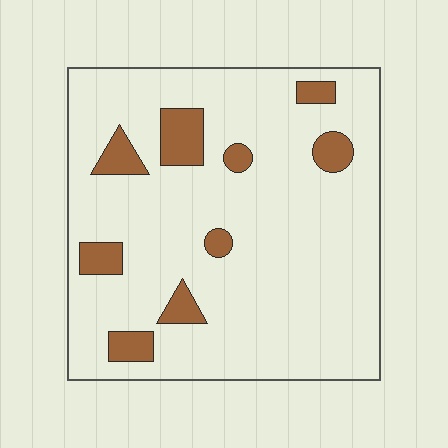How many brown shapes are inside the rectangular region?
9.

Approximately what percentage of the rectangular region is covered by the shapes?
Approximately 10%.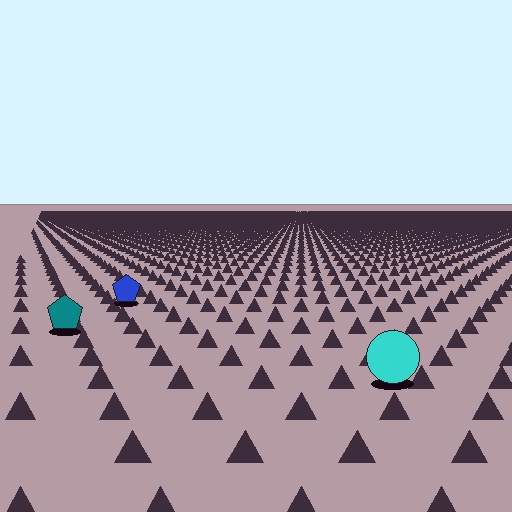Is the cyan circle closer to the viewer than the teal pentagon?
Yes. The cyan circle is closer — you can tell from the texture gradient: the ground texture is coarser near it.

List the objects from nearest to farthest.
From nearest to farthest: the cyan circle, the teal pentagon, the blue pentagon.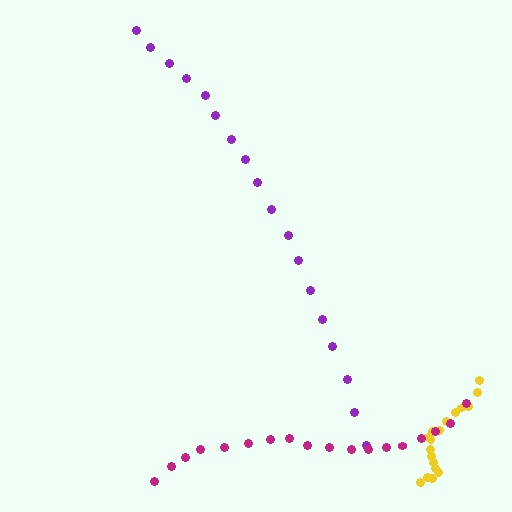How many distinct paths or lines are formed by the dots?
There are 3 distinct paths.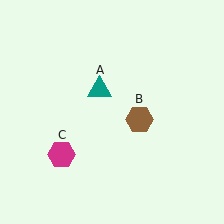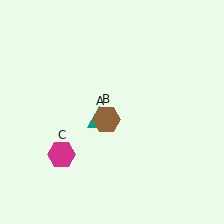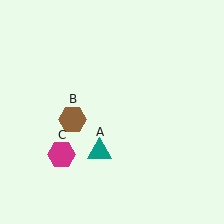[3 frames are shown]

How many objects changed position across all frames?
2 objects changed position: teal triangle (object A), brown hexagon (object B).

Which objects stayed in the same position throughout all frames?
Magenta hexagon (object C) remained stationary.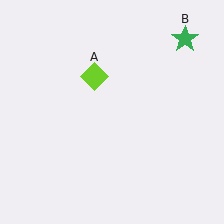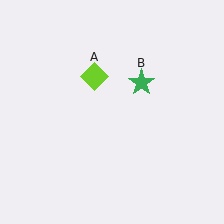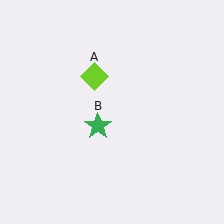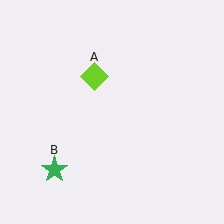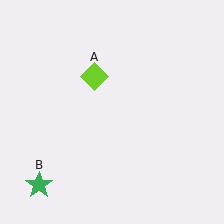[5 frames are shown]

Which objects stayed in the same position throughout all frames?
Lime diamond (object A) remained stationary.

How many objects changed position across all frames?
1 object changed position: green star (object B).